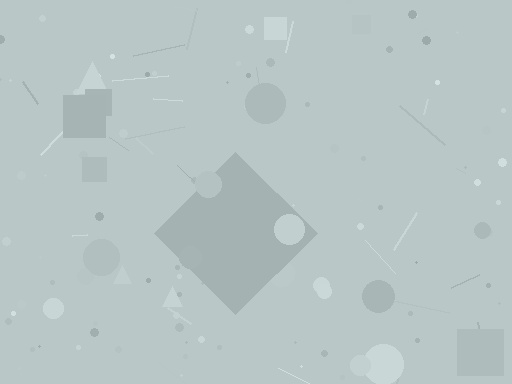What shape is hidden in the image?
A diamond is hidden in the image.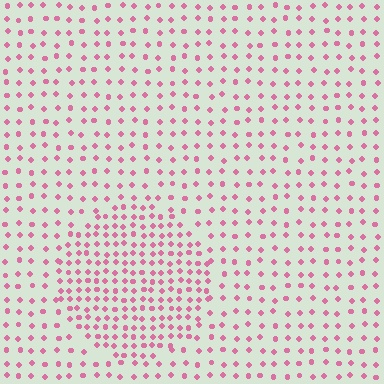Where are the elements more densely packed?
The elements are more densely packed inside the circle boundary.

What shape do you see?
I see a circle.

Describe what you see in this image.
The image contains small pink elements arranged at two different densities. A circle-shaped region is visible where the elements are more densely packed than the surrounding area.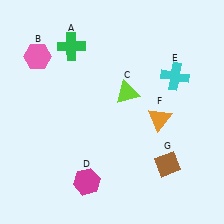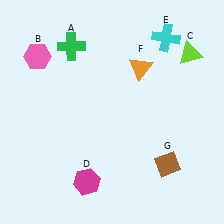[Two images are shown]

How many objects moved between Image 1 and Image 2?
3 objects moved between the two images.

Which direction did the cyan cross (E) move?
The cyan cross (E) moved up.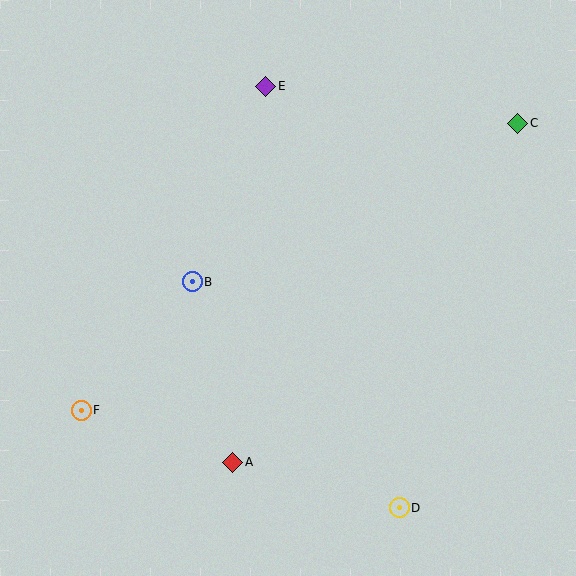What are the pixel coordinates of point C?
Point C is at (518, 123).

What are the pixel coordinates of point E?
Point E is at (266, 86).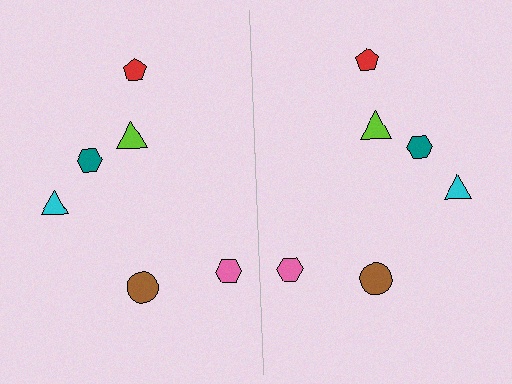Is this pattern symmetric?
Yes, this pattern has bilateral (reflection) symmetry.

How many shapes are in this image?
There are 12 shapes in this image.